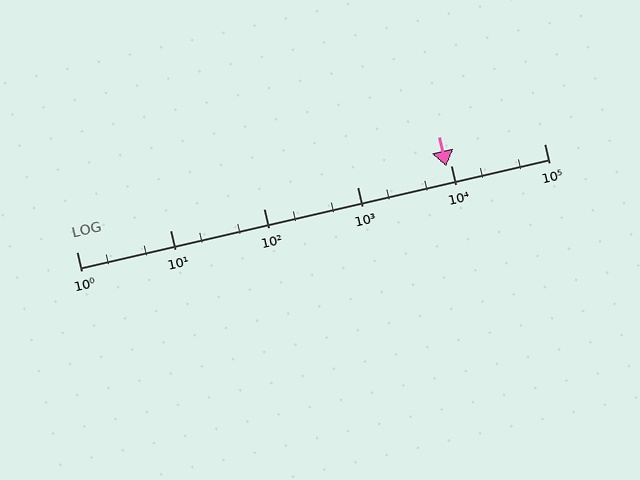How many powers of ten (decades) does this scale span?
The scale spans 5 decades, from 1 to 100000.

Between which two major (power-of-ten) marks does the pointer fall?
The pointer is between 1000 and 10000.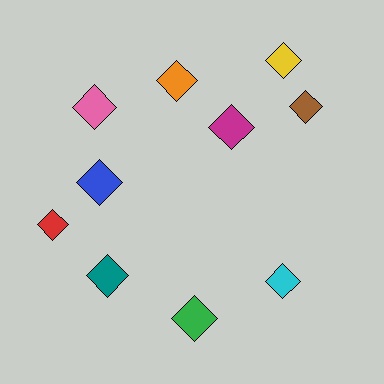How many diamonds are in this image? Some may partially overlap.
There are 10 diamonds.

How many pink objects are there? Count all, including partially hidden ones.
There is 1 pink object.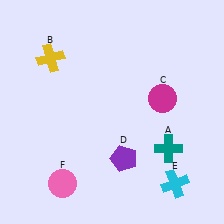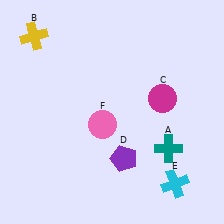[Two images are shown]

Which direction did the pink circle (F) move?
The pink circle (F) moved up.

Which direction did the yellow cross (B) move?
The yellow cross (B) moved up.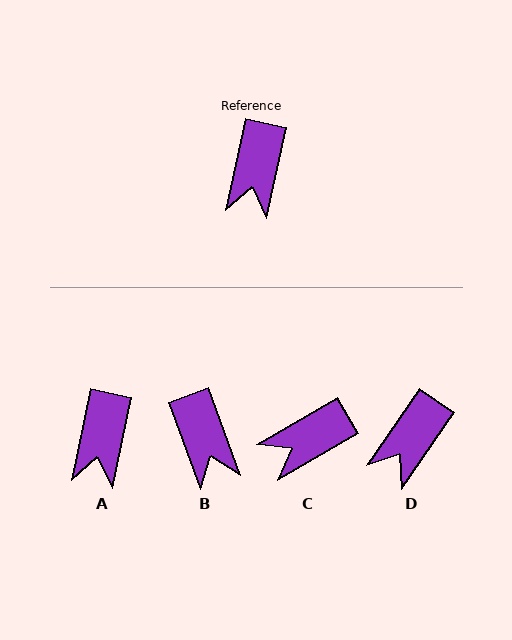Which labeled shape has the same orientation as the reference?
A.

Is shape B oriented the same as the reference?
No, it is off by about 32 degrees.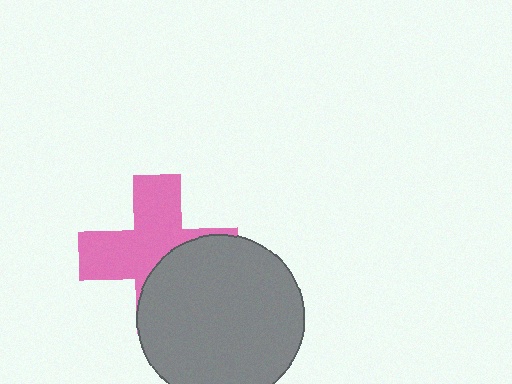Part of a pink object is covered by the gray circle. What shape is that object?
It is a cross.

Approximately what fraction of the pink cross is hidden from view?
Roughly 43% of the pink cross is hidden behind the gray circle.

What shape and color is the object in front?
The object in front is a gray circle.